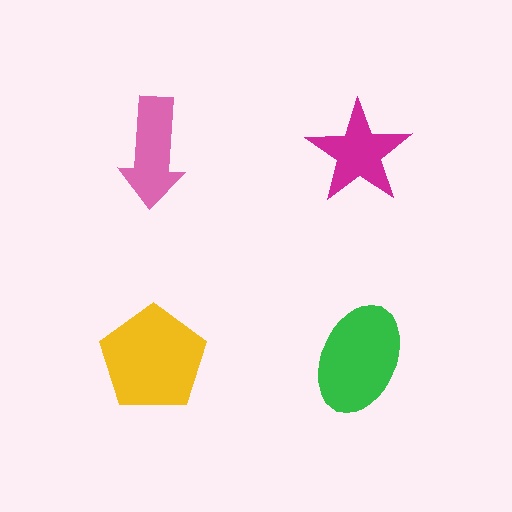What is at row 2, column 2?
A green ellipse.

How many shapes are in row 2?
2 shapes.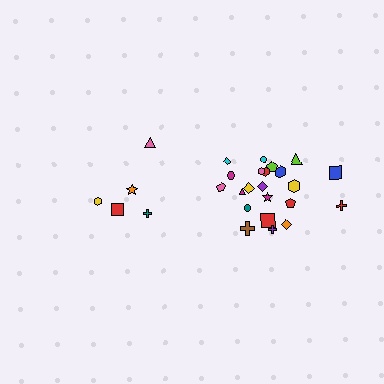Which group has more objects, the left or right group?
The right group.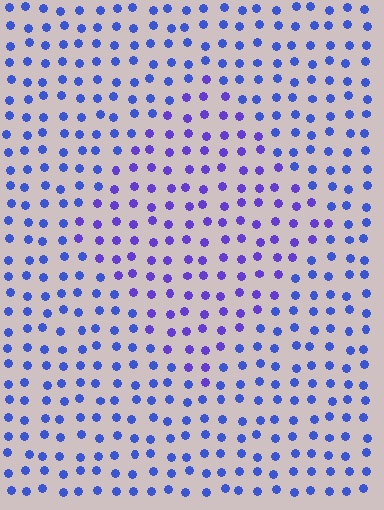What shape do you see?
I see a diamond.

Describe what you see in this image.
The image is filled with small blue elements in a uniform arrangement. A diamond-shaped region is visible where the elements are tinted to a slightly different hue, forming a subtle color boundary.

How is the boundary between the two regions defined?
The boundary is defined purely by a slight shift in hue (about 28 degrees). Spacing, size, and orientation are identical on both sides.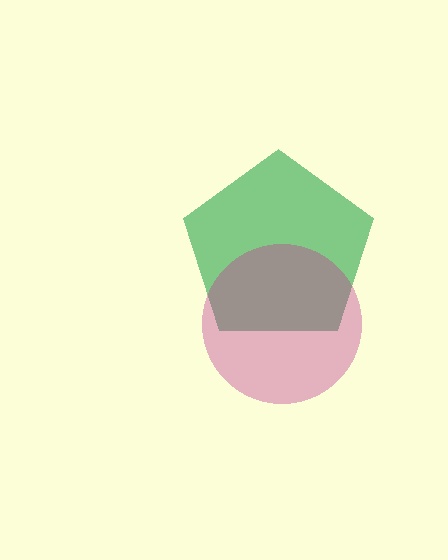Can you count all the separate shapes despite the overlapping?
Yes, there are 2 separate shapes.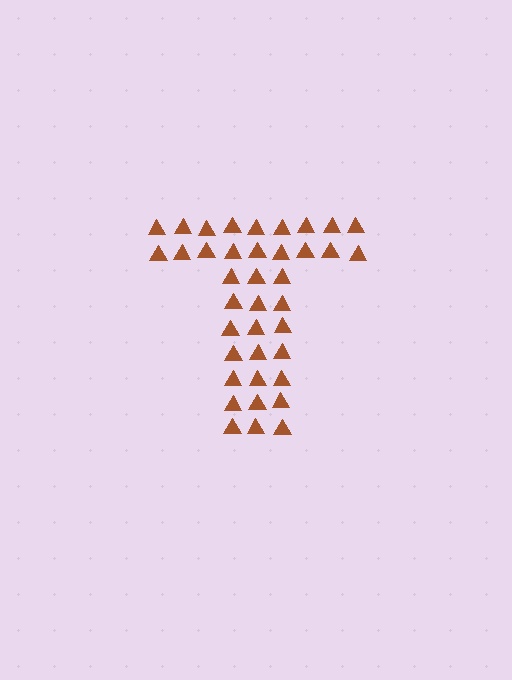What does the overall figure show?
The overall figure shows the letter T.